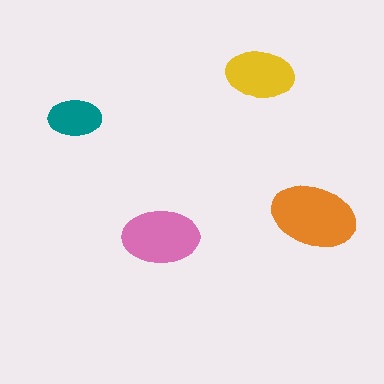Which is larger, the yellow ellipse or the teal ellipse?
The yellow one.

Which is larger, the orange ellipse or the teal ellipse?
The orange one.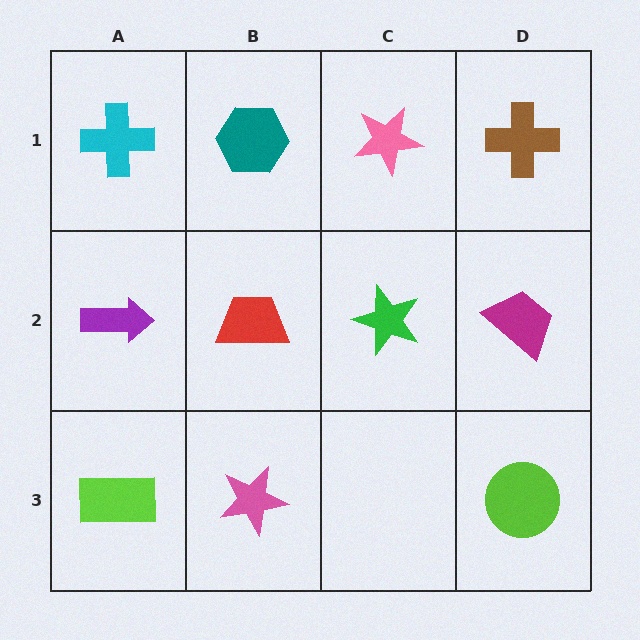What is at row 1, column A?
A cyan cross.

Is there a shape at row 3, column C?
No, that cell is empty.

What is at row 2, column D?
A magenta trapezoid.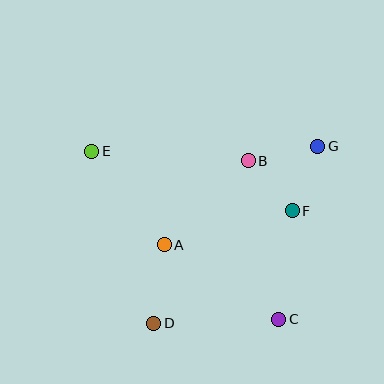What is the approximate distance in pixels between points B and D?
The distance between B and D is approximately 188 pixels.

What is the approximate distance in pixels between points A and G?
The distance between A and G is approximately 182 pixels.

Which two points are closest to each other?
Points B and F are closest to each other.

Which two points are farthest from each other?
Points C and E are farthest from each other.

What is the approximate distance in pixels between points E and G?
The distance between E and G is approximately 226 pixels.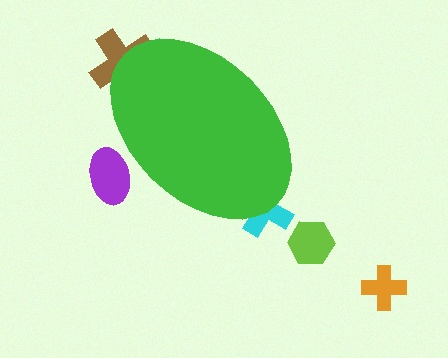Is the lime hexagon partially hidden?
No, the lime hexagon is fully visible.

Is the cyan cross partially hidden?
Yes, the cyan cross is partially hidden behind the green ellipse.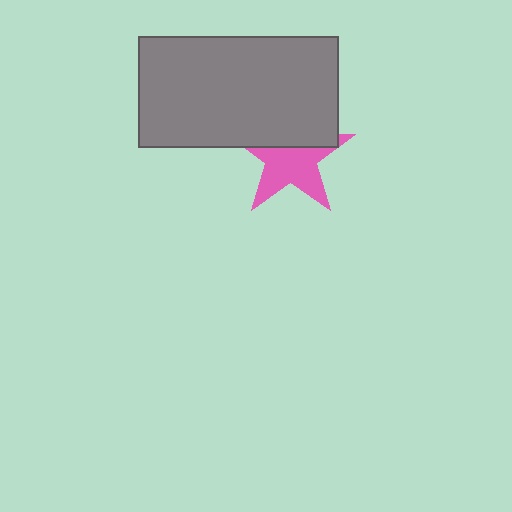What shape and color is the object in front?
The object in front is a gray rectangle.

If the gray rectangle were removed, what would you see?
You would see the complete pink star.